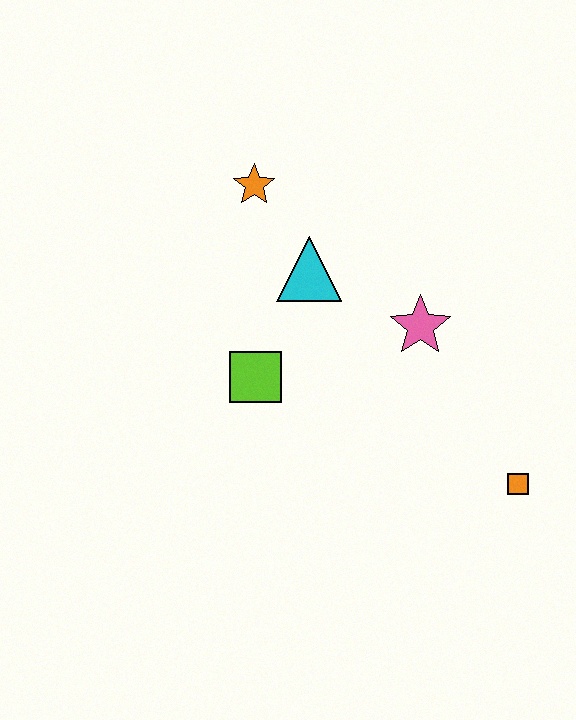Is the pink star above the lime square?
Yes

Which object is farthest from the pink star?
The orange star is farthest from the pink star.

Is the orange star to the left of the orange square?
Yes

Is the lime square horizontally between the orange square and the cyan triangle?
No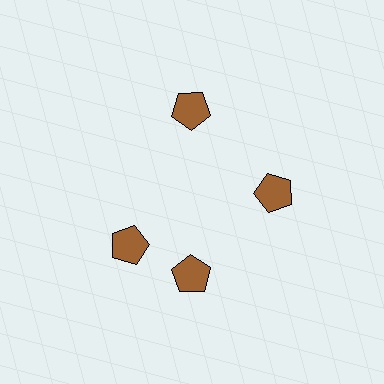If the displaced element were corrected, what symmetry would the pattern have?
It would have 4-fold rotational symmetry — the pattern would map onto itself every 90 degrees.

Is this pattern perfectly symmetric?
No. The 4 brown pentagons are arranged in a ring, but one element near the 9 o'clock position is rotated out of alignment along the ring, breaking the 4-fold rotational symmetry.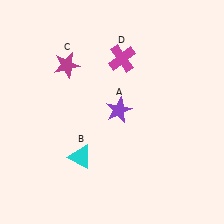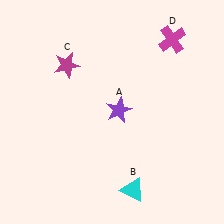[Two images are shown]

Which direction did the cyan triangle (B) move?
The cyan triangle (B) moved right.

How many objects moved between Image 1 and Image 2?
2 objects moved between the two images.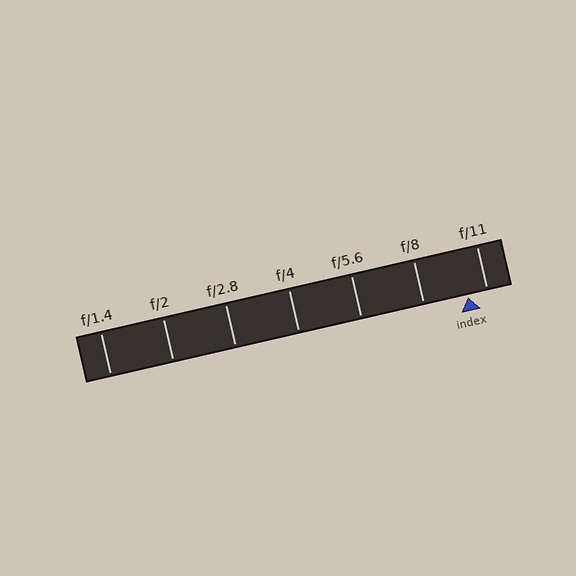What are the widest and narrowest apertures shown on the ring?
The widest aperture shown is f/1.4 and the narrowest is f/11.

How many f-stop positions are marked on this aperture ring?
There are 7 f-stop positions marked.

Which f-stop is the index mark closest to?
The index mark is closest to f/11.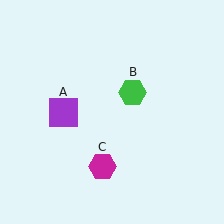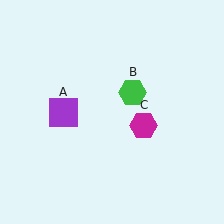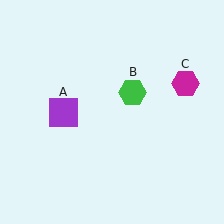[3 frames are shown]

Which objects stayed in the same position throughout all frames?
Purple square (object A) and green hexagon (object B) remained stationary.